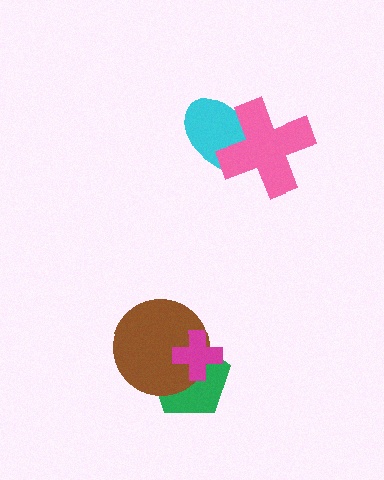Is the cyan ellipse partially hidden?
Yes, it is partially covered by another shape.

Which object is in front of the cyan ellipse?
The pink cross is in front of the cyan ellipse.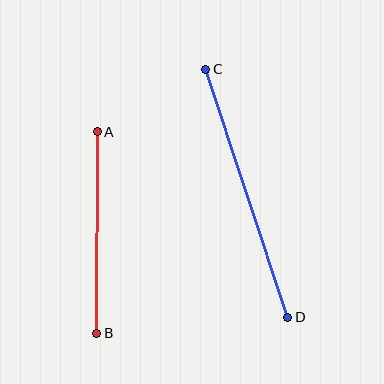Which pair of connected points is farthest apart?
Points C and D are farthest apart.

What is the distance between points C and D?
The distance is approximately 261 pixels.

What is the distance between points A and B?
The distance is approximately 202 pixels.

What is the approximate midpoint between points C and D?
The midpoint is at approximately (247, 193) pixels.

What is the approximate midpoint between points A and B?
The midpoint is at approximately (97, 232) pixels.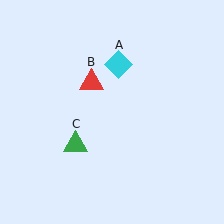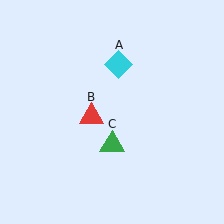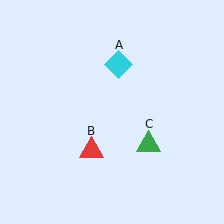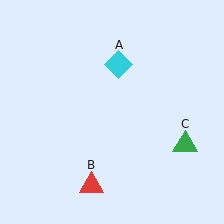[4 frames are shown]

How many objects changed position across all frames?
2 objects changed position: red triangle (object B), green triangle (object C).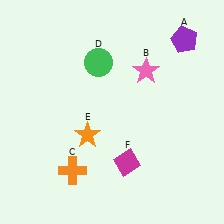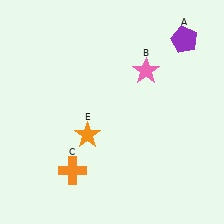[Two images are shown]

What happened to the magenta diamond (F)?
The magenta diamond (F) was removed in Image 2. It was in the bottom-right area of Image 1.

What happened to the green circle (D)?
The green circle (D) was removed in Image 2. It was in the top-left area of Image 1.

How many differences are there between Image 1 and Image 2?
There are 2 differences between the two images.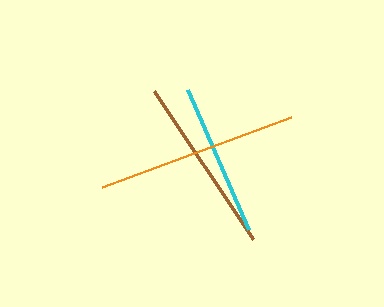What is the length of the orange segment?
The orange segment is approximately 202 pixels long.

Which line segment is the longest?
The orange line is the longest at approximately 202 pixels.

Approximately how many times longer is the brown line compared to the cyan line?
The brown line is approximately 1.2 times the length of the cyan line.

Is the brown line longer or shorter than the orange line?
The orange line is longer than the brown line.